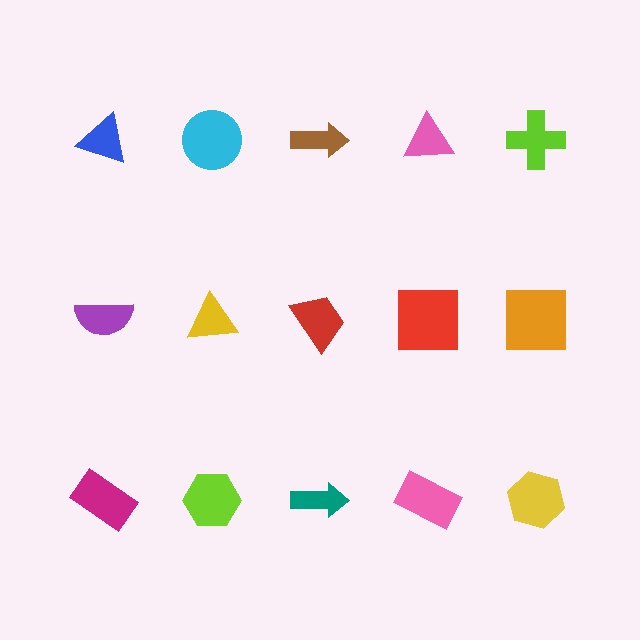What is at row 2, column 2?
A yellow triangle.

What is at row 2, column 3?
A red trapezoid.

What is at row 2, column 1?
A purple semicircle.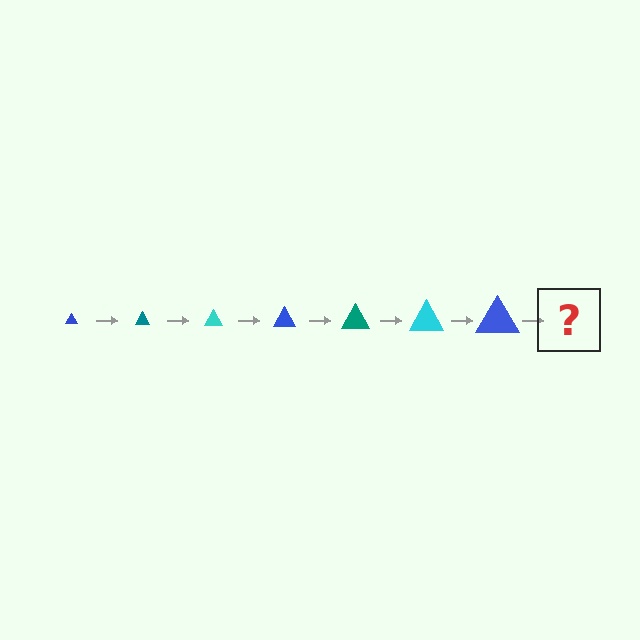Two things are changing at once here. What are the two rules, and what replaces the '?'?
The two rules are that the triangle grows larger each step and the color cycles through blue, teal, and cyan. The '?' should be a teal triangle, larger than the previous one.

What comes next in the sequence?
The next element should be a teal triangle, larger than the previous one.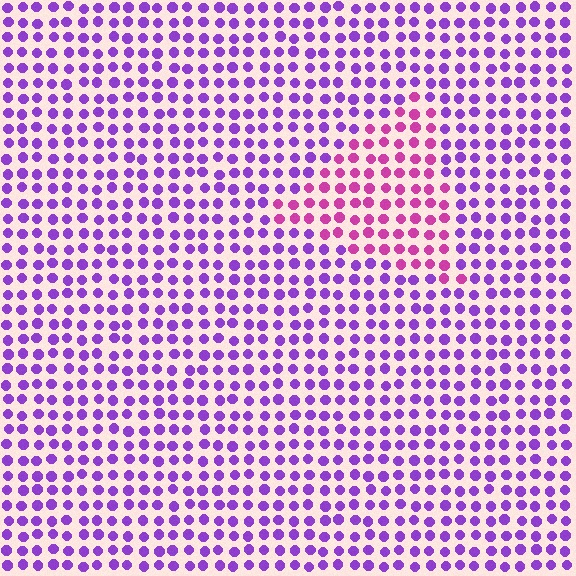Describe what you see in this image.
The image is filled with small purple elements in a uniform arrangement. A triangle-shaped region is visible where the elements are tinted to a slightly different hue, forming a subtle color boundary.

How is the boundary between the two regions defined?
The boundary is defined purely by a slight shift in hue (about 42 degrees). Spacing, size, and orientation are identical on both sides.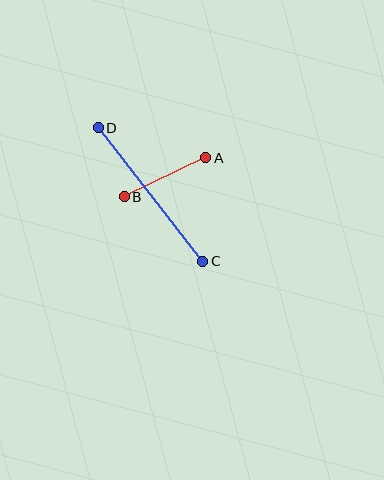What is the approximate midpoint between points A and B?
The midpoint is at approximately (165, 177) pixels.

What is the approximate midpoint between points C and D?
The midpoint is at approximately (151, 194) pixels.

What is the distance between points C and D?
The distance is approximately 169 pixels.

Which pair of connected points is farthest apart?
Points C and D are farthest apart.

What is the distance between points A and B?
The distance is approximately 90 pixels.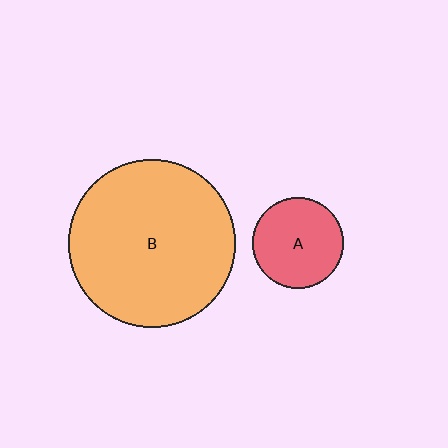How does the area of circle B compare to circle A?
Approximately 3.4 times.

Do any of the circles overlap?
No, none of the circles overlap.